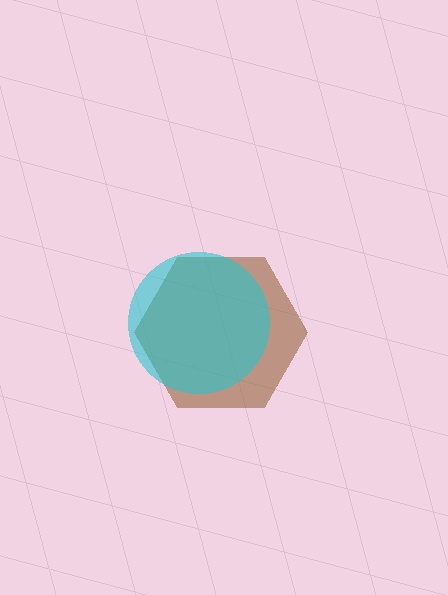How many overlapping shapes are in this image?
There are 2 overlapping shapes in the image.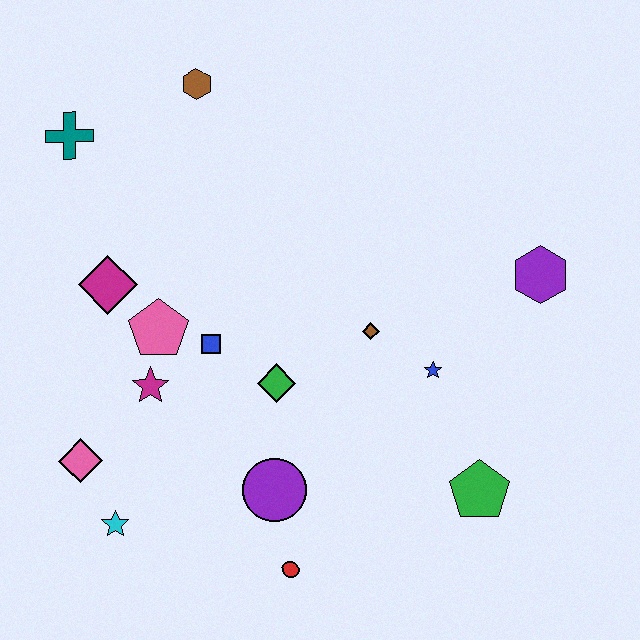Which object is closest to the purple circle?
The red circle is closest to the purple circle.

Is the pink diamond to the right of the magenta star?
No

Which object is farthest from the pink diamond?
The purple hexagon is farthest from the pink diamond.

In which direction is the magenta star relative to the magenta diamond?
The magenta star is below the magenta diamond.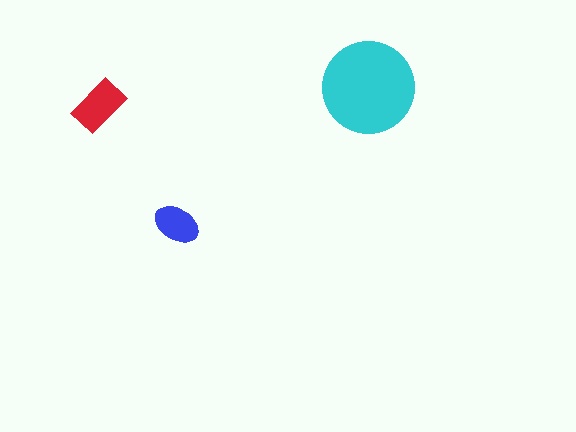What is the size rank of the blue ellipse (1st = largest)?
3rd.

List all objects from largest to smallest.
The cyan circle, the red rectangle, the blue ellipse.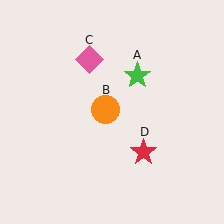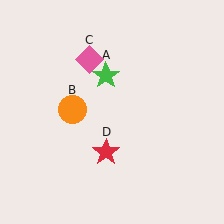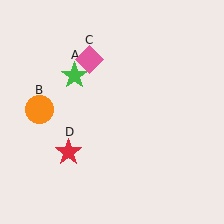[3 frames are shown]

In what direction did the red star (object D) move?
The red star (object D) moved left.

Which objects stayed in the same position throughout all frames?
Pink diamond (object C) remained stationary.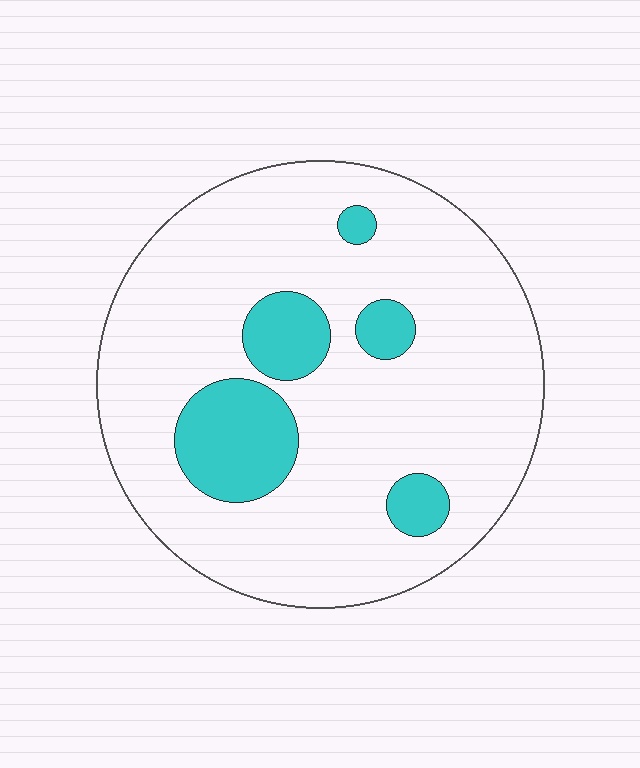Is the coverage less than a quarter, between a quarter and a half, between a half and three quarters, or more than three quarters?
Less than a quarter.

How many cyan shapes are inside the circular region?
5.